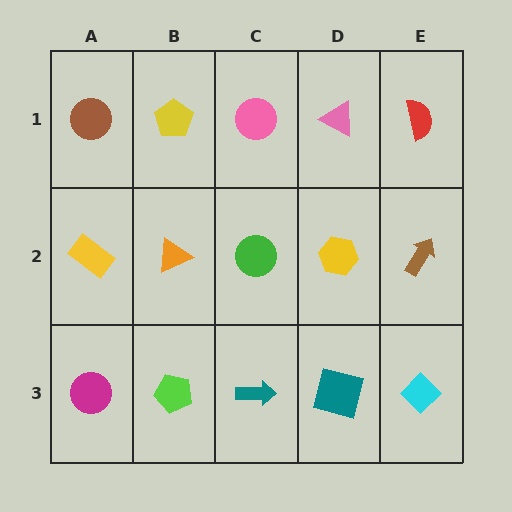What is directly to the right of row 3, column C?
A teal square.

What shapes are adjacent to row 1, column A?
A yellow rectangle (row 2, column A), a yellow pentagon (row 1, column B).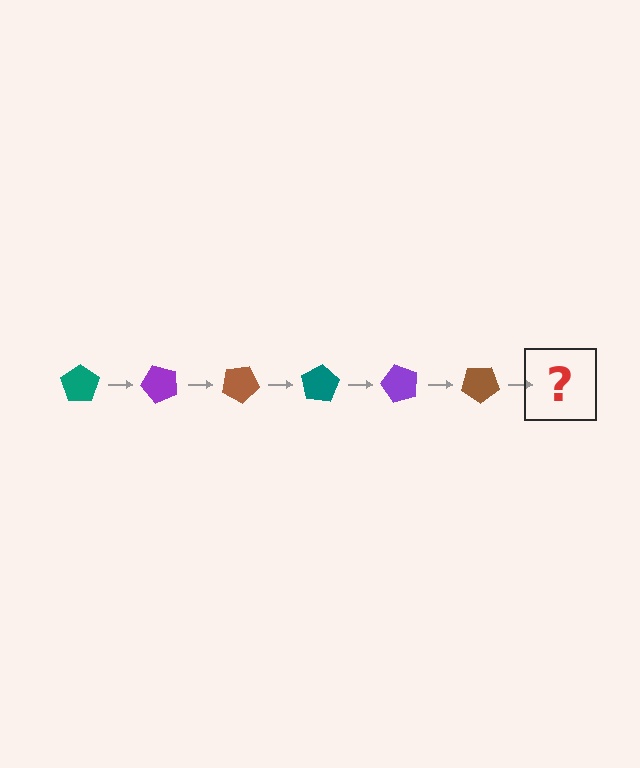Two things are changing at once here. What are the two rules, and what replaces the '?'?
The two rules are that it rotates 50 degrees each step and the color cycles through teal, purple, and brown. The '?' should be a teal pentagon, rotated 300 degrees from the start.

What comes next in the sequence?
The next element should be a teal pentagon, rotated 300 degrees from the start.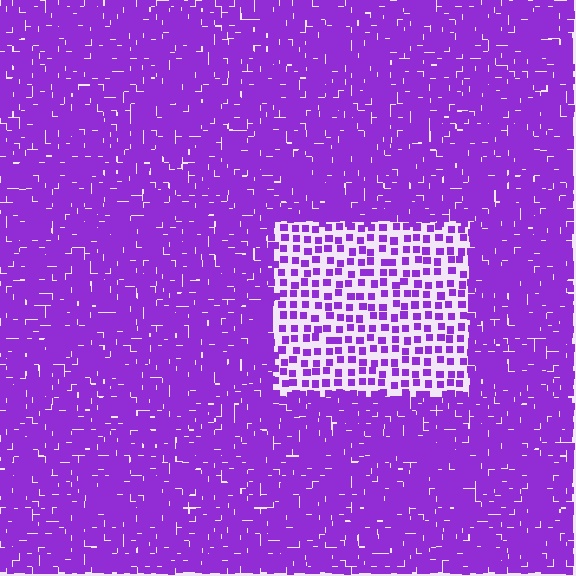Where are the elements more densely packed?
The elements are more densely packed outside the rectangle boundary.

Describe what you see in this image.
The image contains small purple elements arranged at two different densities. A rectangle-shaped region is visible where the elements are less densely packed than the surrounding area.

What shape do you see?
I see a rectangle.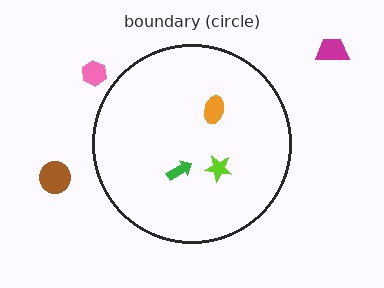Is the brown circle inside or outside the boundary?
Outside.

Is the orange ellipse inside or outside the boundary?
Inside.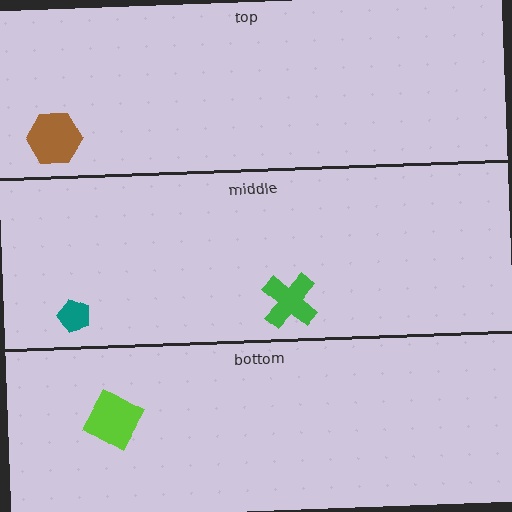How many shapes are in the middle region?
2.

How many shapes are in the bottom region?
1.